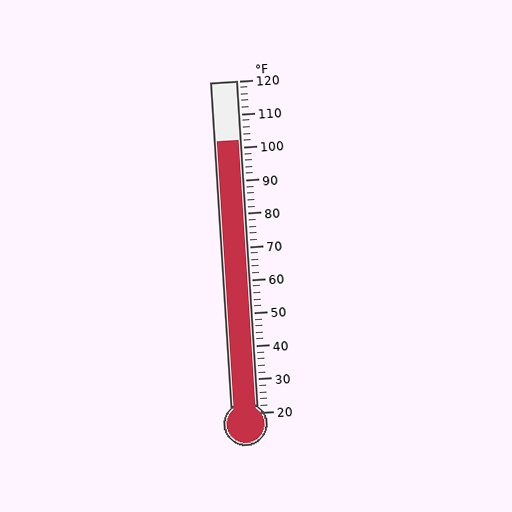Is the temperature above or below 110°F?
The temperature is below 110°F.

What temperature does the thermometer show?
The thermometer shows approximately 102°F.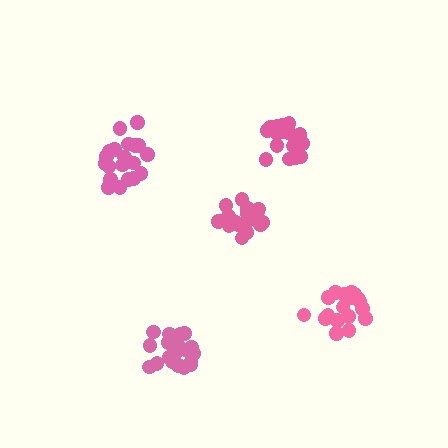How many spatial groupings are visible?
There are 5 spatial groupings.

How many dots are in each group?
Group 1: 21 dots, Group 2: 21 dots, Group 3: 20 dots, Group 4: 21 dots, Group 5: 20 dots (103 total).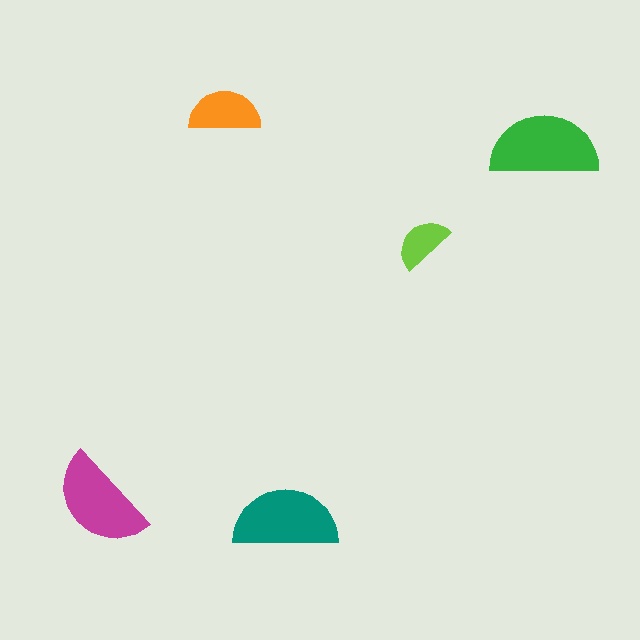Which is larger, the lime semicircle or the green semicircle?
The green one.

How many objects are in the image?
There are 5 objects in the image.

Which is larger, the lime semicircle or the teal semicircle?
The teal one.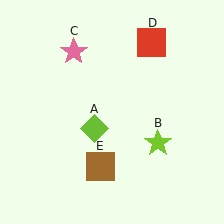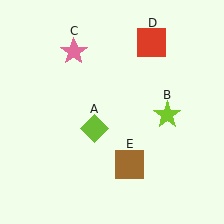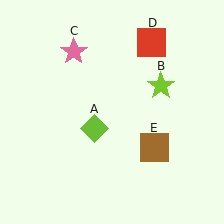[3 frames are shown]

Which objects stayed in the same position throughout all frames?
Lime diamond (object A) and pink star (object C) and red square (object D) remained stationary.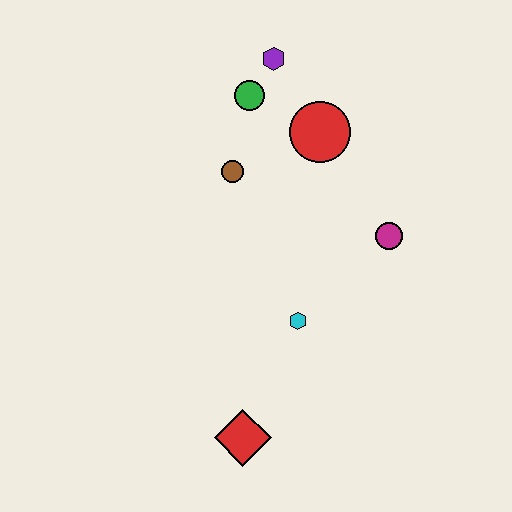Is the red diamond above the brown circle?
No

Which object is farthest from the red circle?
The red diamond is farthest from the red circle.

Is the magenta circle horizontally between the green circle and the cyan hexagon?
No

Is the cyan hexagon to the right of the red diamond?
Yes